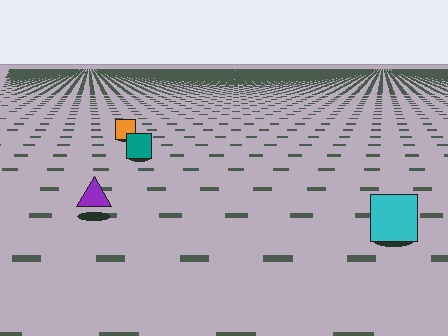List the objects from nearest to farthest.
From nearest to farthest: the cyan square, the purple triangle, the teal square, the orange square.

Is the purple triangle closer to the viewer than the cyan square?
No. The cyan square is closer — you can tell from the texture gradient: the ground texture is coarser near it.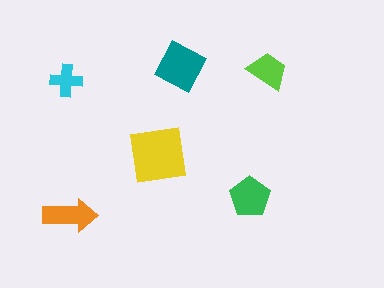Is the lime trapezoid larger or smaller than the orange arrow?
Smaller.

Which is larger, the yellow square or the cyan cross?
The yellow square.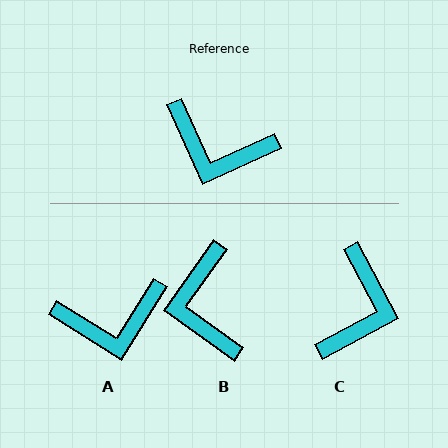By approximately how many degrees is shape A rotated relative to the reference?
Approximately 33 degrees counter-clockwise.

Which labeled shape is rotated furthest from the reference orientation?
C, about 94 degrees away.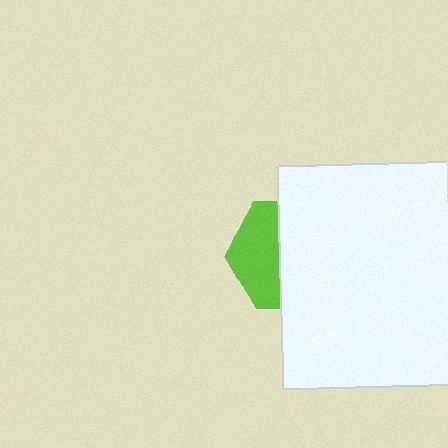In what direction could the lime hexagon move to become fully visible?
The lime hexagon could move left. That would shift it out from behind the white rectangle entirely.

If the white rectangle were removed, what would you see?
You would see the complete lime hexagon.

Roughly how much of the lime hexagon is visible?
A small part of it is visible (roughly 41%).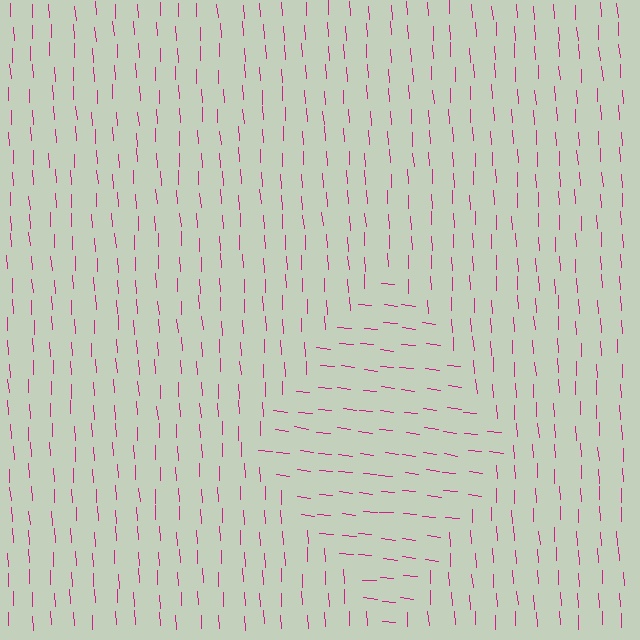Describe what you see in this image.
The image is filled with small magenta line segments. A diamond region in the image has lines oriented differently from the surrounding lines, creating a visible texture boundary.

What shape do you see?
I see a diamond.